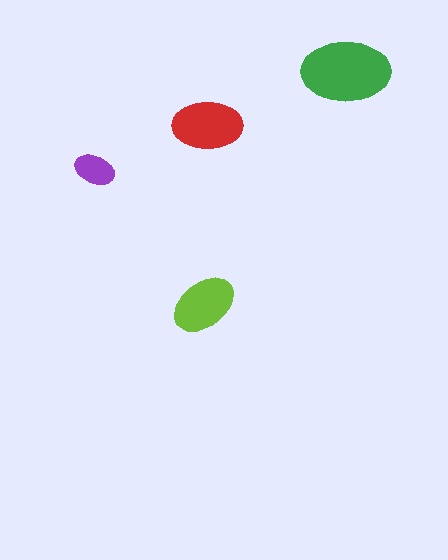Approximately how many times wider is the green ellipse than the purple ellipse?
About 2 times wider.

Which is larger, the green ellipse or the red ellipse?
The green one.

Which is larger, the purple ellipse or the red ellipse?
The red one.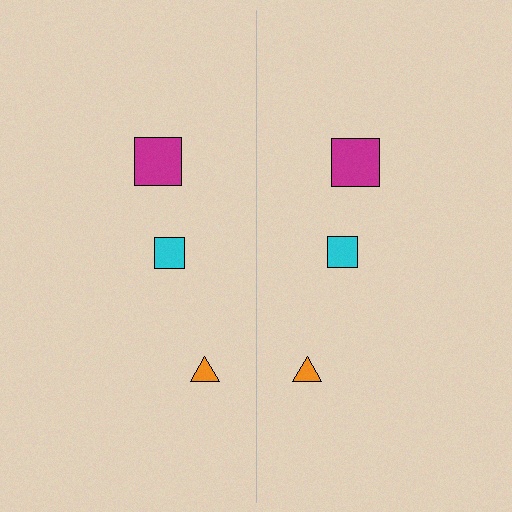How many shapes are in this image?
There are 6 shapes in this image.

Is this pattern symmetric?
Yes, this pattern has bilateral (reflection) symmetry.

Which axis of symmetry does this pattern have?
The pattern has a vertical axis of symmetry running through the center of the image.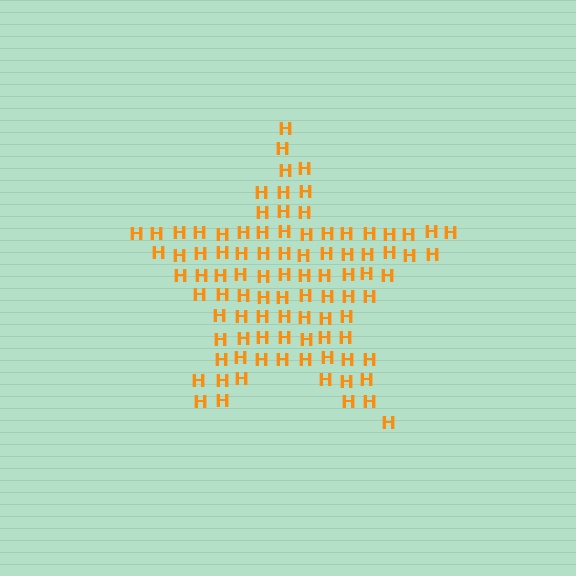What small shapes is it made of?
It is made of small letter H's.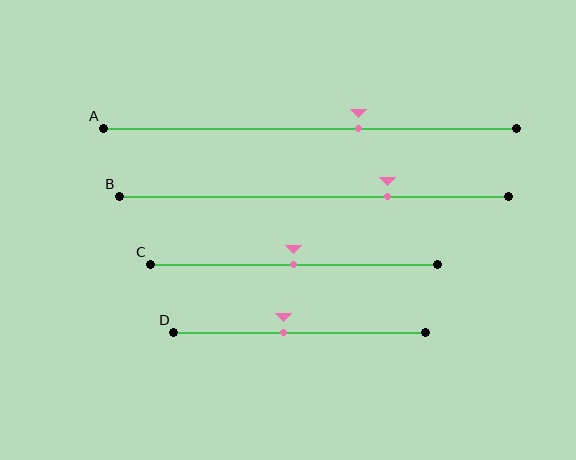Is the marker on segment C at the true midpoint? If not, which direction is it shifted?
Yes, the marker on segment C is at the true midpoint.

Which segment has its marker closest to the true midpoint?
Segment C has its marker closest to the true midpoint.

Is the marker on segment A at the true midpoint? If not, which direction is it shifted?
No, the marker on segment A is shifted to the right by about 12% of the segment length.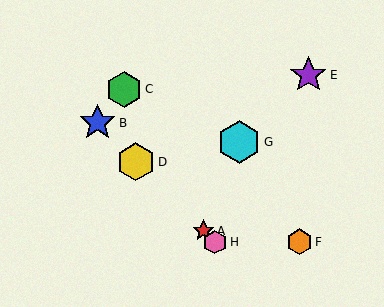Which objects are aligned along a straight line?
Objects A, B, D, H are aligned along a straight line.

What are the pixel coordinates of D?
Object D is at (136, 162).